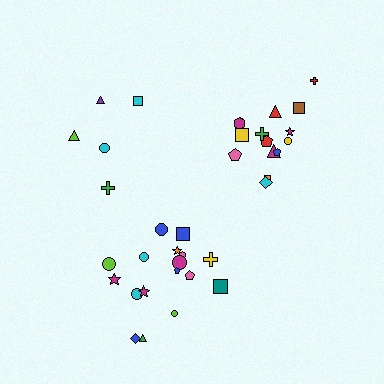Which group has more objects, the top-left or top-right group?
The top-right group.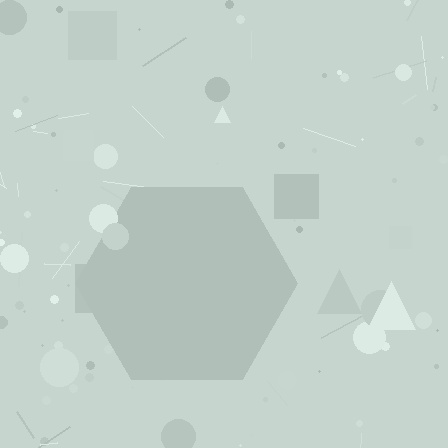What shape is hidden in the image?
A hexagon is hidden in the image.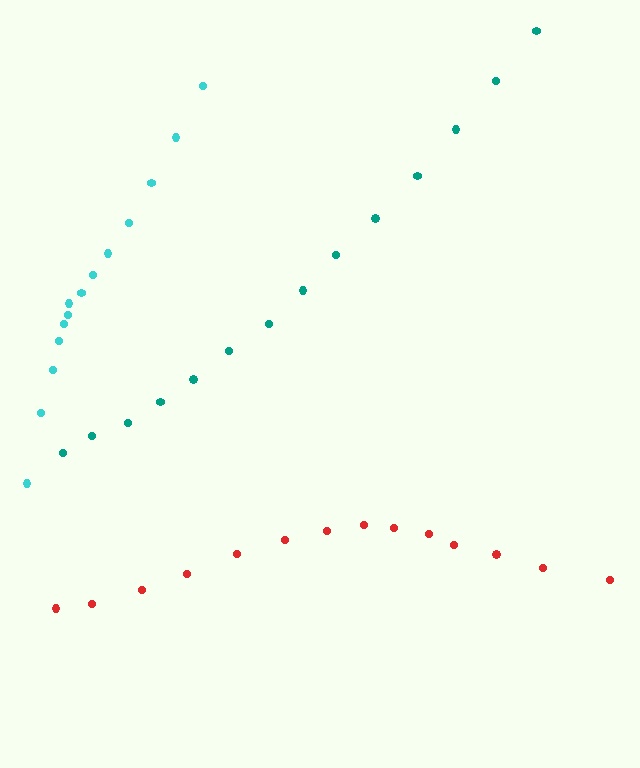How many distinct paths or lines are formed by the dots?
There are 3 distinct paths.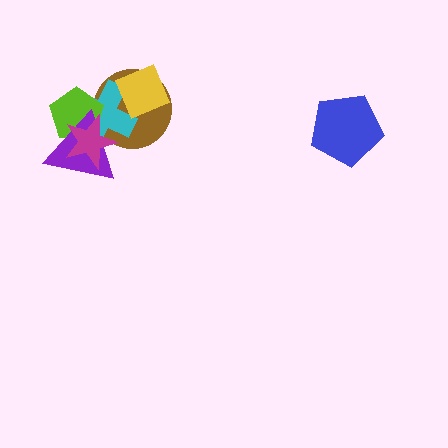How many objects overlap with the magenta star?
4 objects overlap with the magenta star.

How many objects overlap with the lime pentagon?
4 objects overlap with the lime pentagon.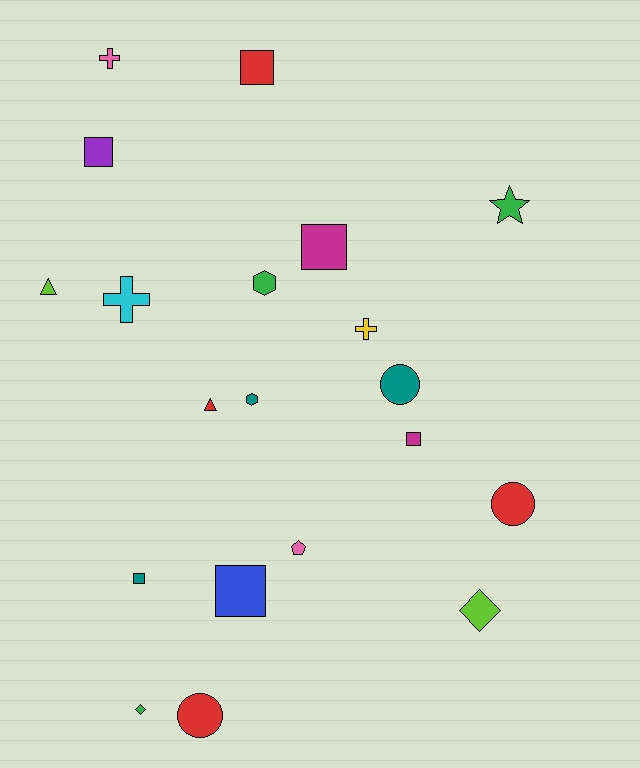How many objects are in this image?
There are 20 objects.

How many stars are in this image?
There is 1 star.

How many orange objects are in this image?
There are no orange objects.